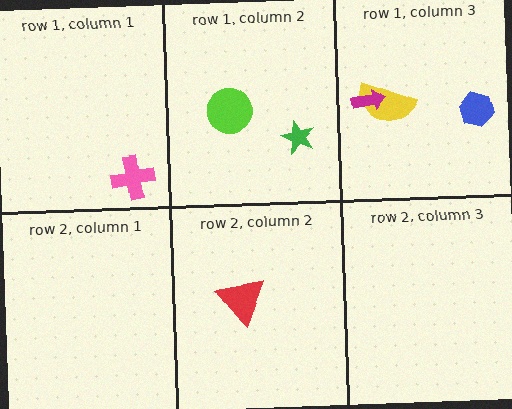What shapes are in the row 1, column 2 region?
The green star, the lime circle.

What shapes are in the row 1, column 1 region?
The pink cross.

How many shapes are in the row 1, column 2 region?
2.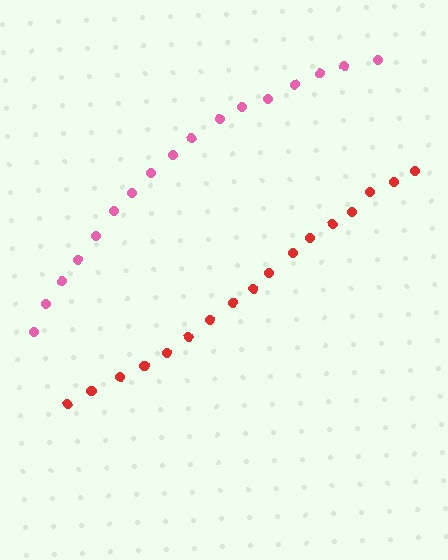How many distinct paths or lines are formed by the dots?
There are 2 distinct paths.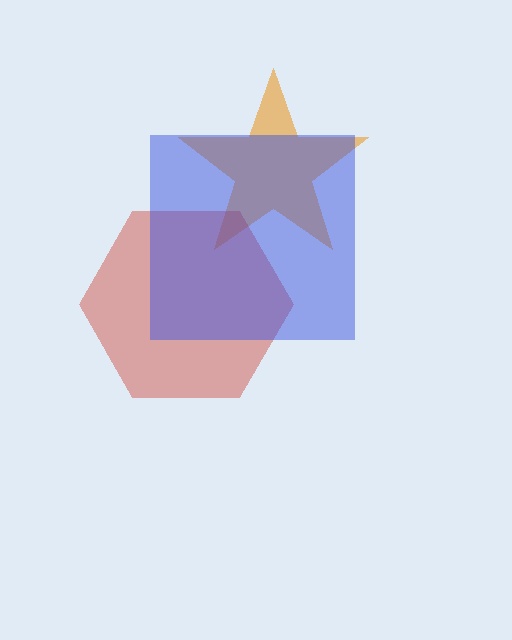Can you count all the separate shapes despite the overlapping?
Yes, there are 3 separate shapes.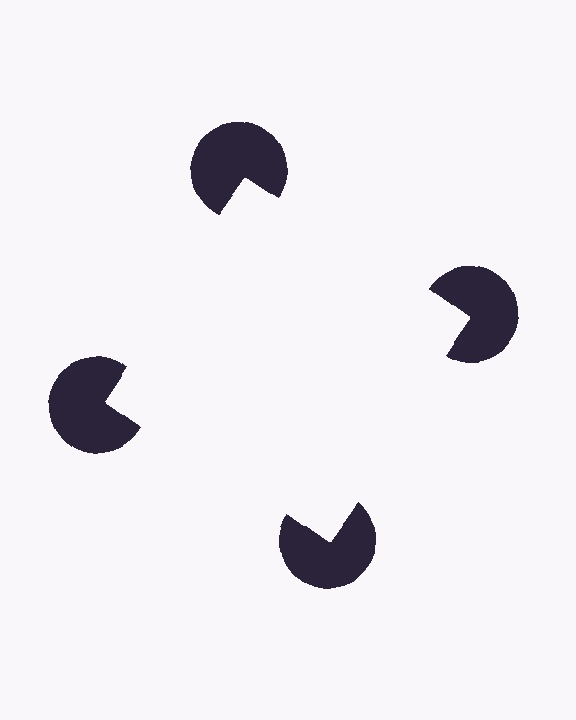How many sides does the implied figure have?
4 sides.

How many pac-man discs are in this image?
There are 4 — one at each vertex of the illusory square.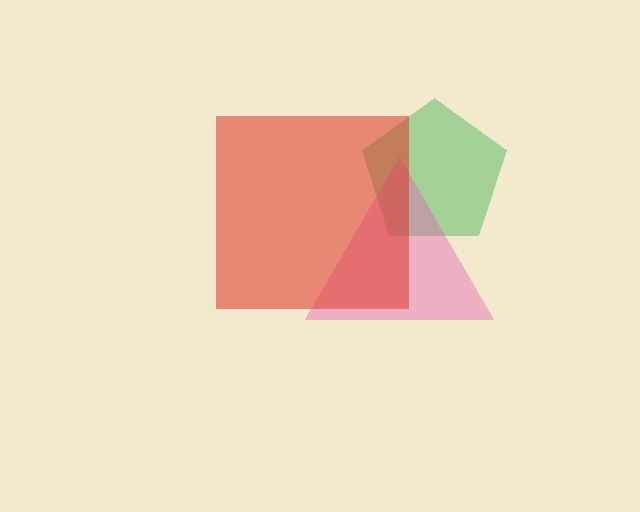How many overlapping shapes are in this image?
There are 3 overlapping shapes in the image.